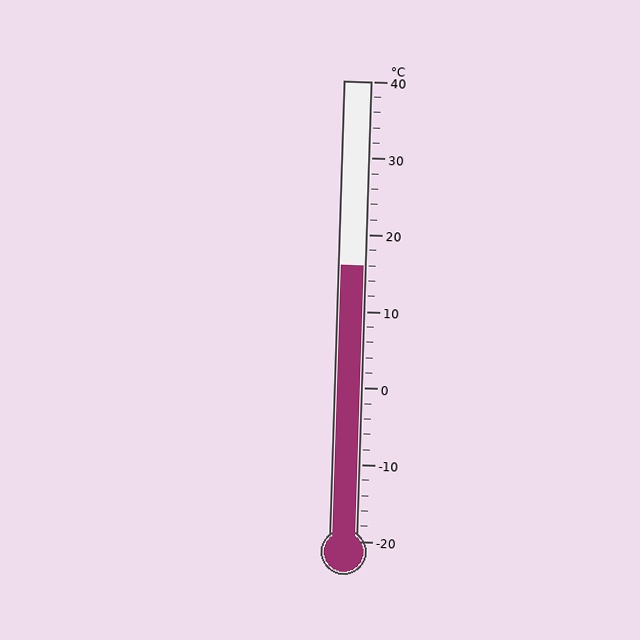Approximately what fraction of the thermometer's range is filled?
The thermometer is filled to approximately 60% of its range.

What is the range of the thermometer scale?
The thermometer scale ranges from -20°C to 40°C.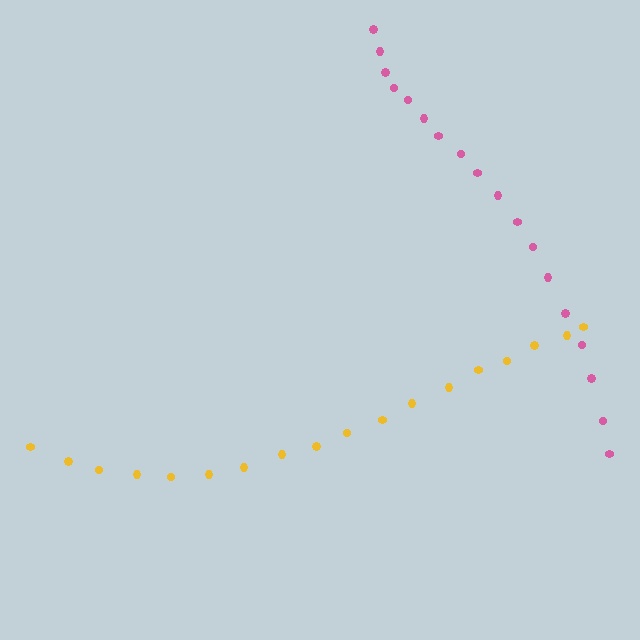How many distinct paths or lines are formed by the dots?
There are 2 distinct paths.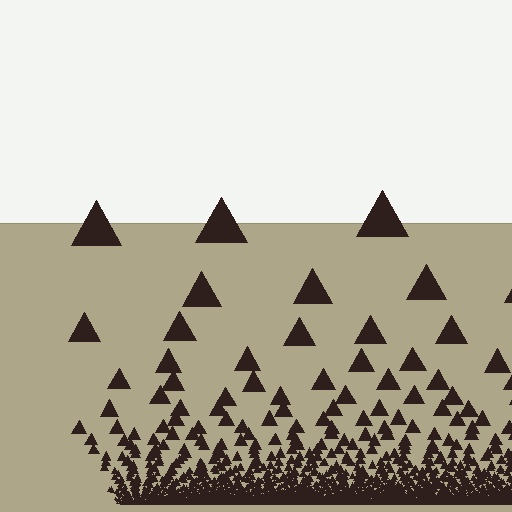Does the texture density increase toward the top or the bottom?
Density increases toward the bottom.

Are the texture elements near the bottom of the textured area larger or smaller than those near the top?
Smaller. The gradient is inverted — elements near the bottom are smaller and denser.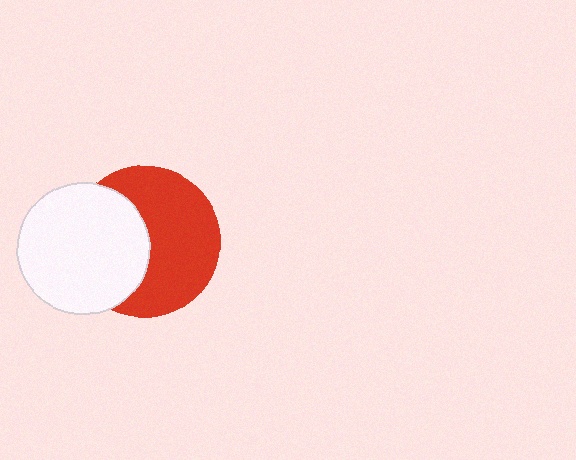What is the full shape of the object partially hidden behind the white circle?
The partially hidden object is a red circle.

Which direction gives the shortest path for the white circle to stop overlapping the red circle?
Moving left gives the shortest separation.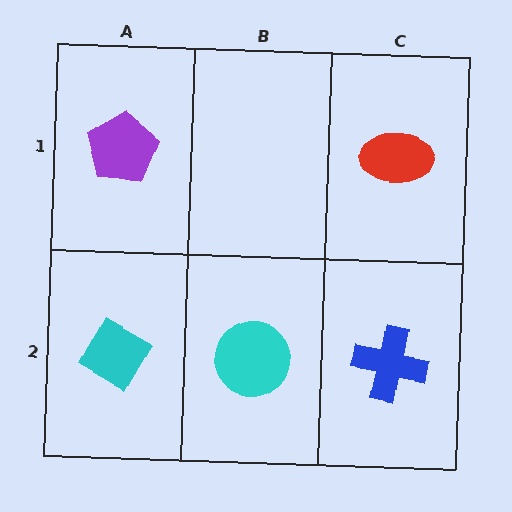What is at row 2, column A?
A cyan diamond.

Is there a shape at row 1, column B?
No, that cell is empty.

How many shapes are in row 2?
3 shapes.